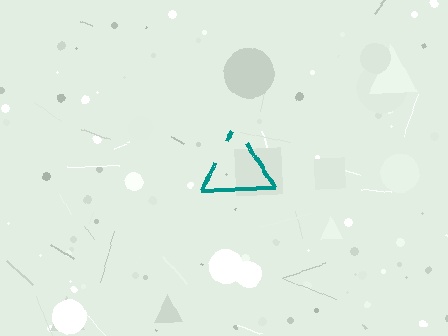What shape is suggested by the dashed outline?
The dashed outline suggests a triangle.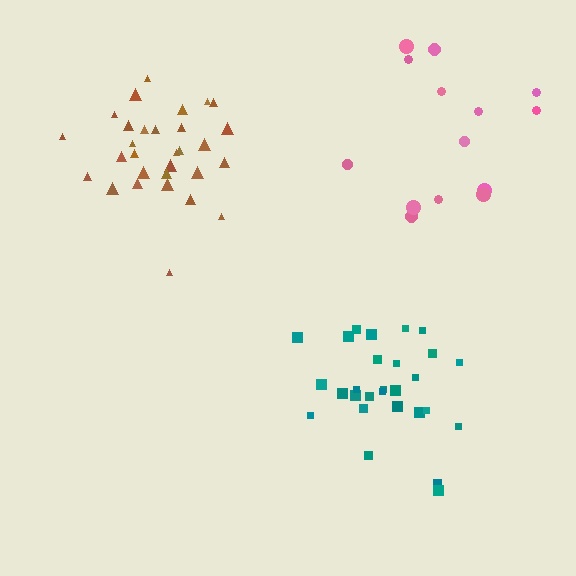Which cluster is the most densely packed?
Teal.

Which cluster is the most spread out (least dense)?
Pink.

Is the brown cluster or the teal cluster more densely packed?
Teal.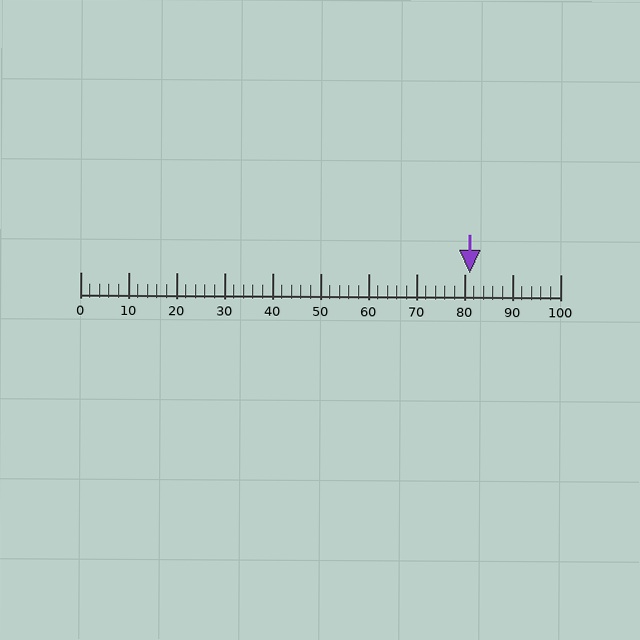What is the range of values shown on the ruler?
The ruler shows values from 0 to 100.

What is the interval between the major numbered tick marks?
The major tick marks are spaced 10 units apart.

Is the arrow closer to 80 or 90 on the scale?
The arrow is closer to 80.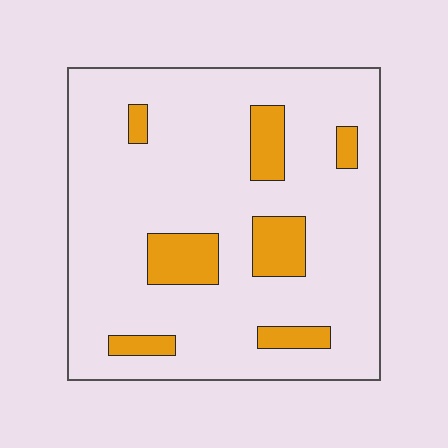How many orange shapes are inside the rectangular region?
7.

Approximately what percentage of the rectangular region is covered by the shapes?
Approximately 15%.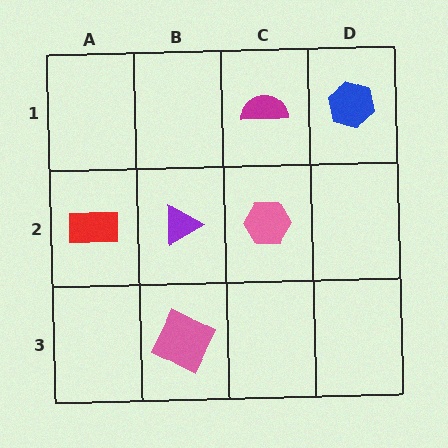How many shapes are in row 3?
1 shape.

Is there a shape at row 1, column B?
No, that cell is empty.